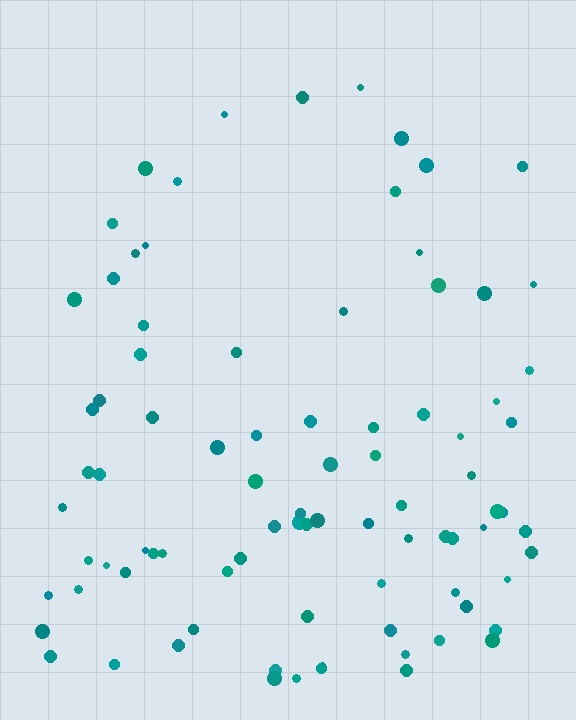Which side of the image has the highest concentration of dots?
The bottom.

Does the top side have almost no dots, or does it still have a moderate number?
Still a moderate number, just noticeably fewer than the bottom.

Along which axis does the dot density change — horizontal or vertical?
Vertical.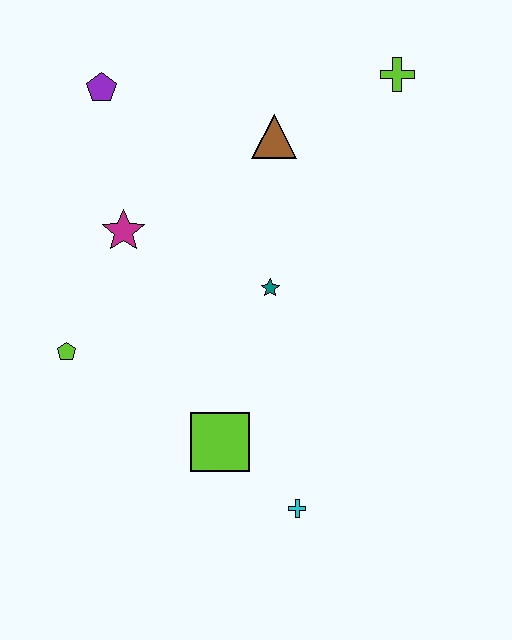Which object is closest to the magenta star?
The lime pentagon is closest to the magenta star.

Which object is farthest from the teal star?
The purple pentagon is farthest from the teal star.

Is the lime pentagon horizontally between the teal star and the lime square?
No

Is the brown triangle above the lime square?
Yes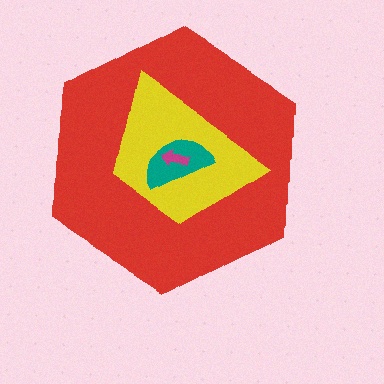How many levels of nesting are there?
4.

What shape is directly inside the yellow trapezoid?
The teal semicircle.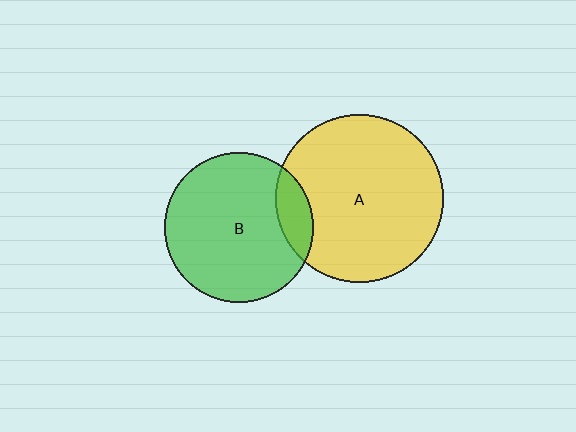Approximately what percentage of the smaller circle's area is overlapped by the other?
Approximately 15%.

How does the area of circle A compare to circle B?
Approximately 1.3 times.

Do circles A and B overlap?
Yes.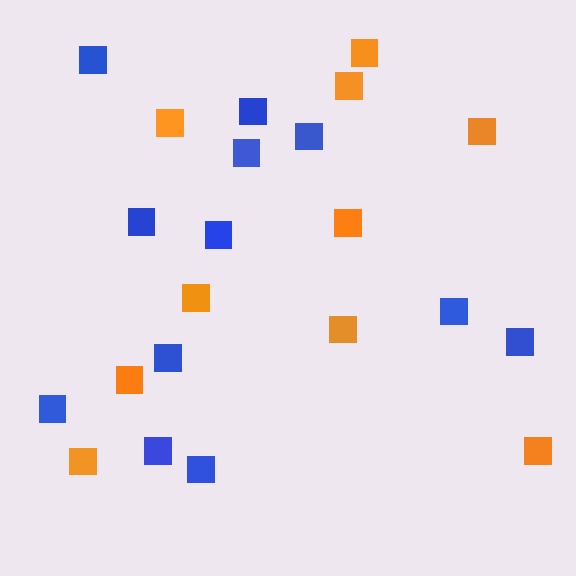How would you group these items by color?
There are 2 groups: one group of orange squares (10) and one group of blue squares (12).